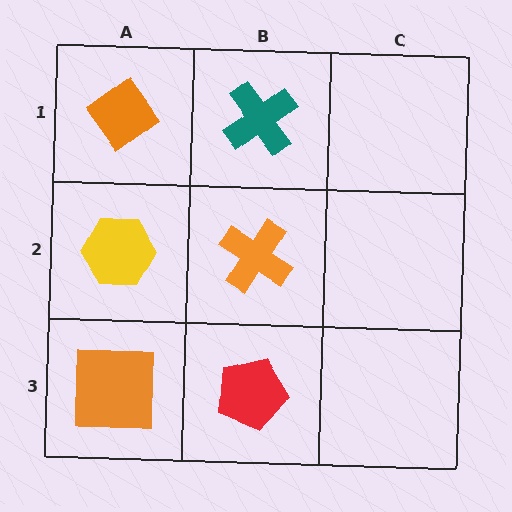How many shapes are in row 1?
2 shapes.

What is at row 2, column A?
A yellow hexagon.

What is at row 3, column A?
An orange square.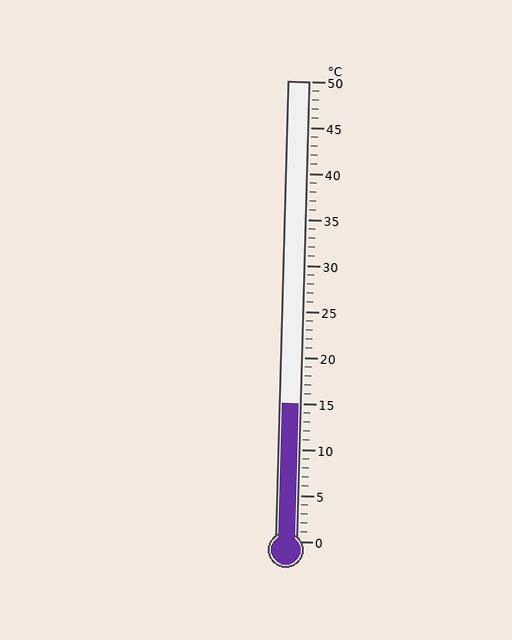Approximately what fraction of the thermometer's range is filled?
The thermometer is filled to approximately 30% of its range.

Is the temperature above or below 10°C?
The temperature is above 10°C.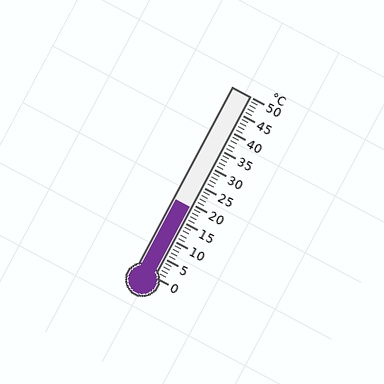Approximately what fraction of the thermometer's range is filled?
The thermometer is filled to approximately 40% of its range.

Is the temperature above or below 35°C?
The temperature is below 35°C.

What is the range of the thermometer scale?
The thermometer scale ranges from 0°C to 50°C.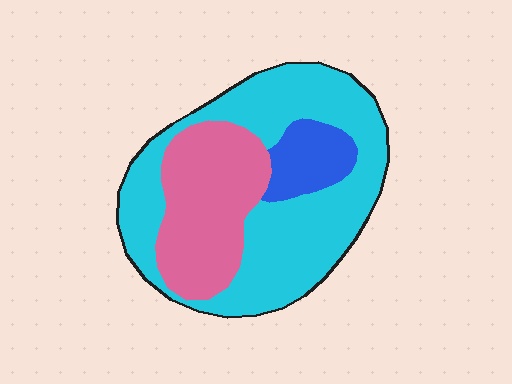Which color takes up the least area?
Blue, at roughly 10%.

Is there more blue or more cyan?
Cyan.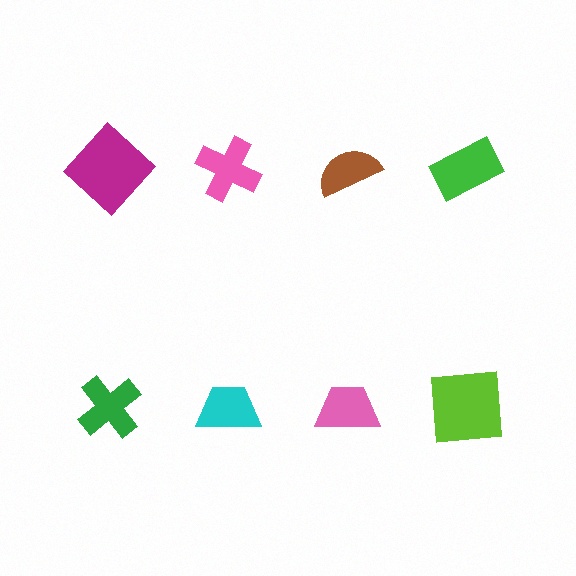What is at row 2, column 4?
A lime square.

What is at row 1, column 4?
A green rectangle.